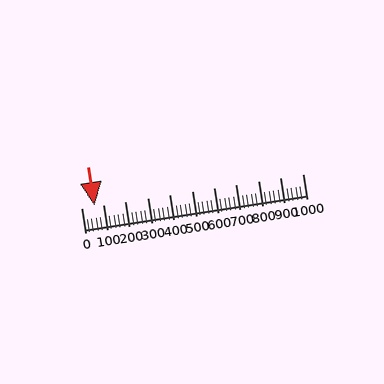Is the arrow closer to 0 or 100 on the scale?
The arrow is closer to 100.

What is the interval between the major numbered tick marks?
The major tick marks are spaced 100 units apart.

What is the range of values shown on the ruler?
The ruler shows values from 0 to 1000.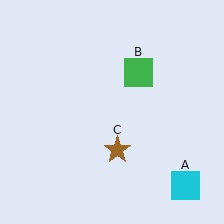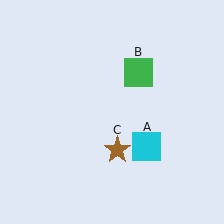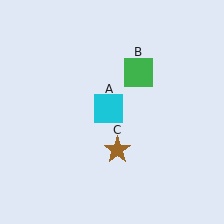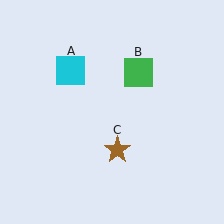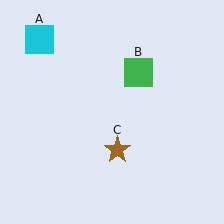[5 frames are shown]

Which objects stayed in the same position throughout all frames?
Green square (object B) and brown star (object C) remained stationary.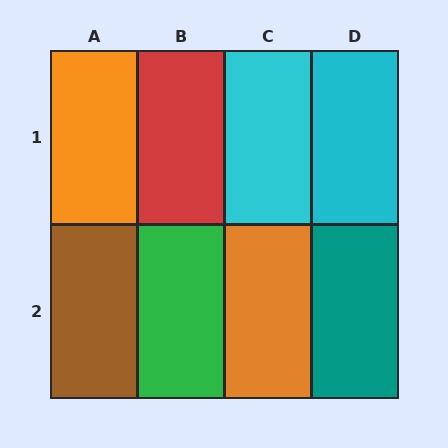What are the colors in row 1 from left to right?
Orange, red, cyan, cyan.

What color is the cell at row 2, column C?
Orange.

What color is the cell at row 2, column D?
Teal.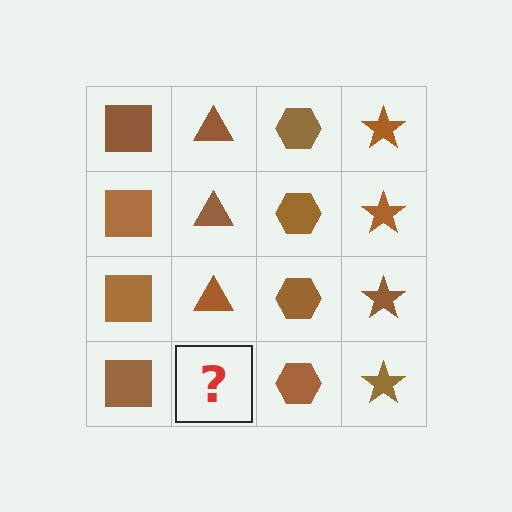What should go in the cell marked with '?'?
The missing cell should contain a brown triangle.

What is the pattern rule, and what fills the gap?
The rule is that each column has a consistent shape. The gap should be filled with a brown triangle.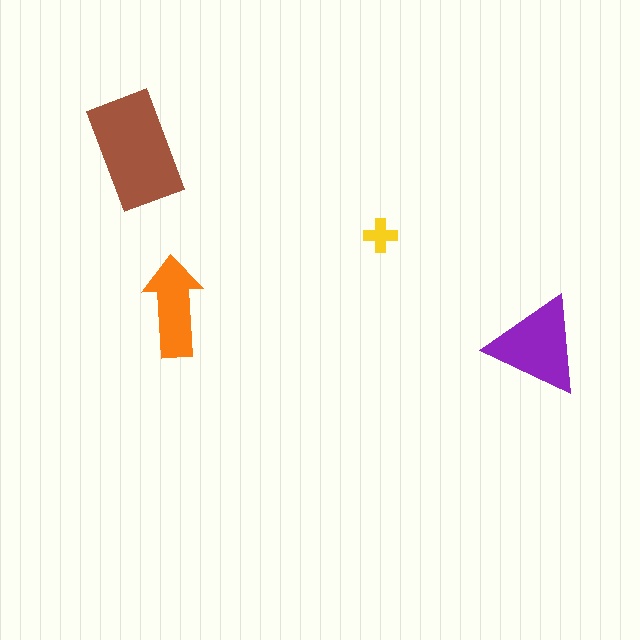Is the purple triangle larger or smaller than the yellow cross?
Larger.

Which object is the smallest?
The yellow cross.